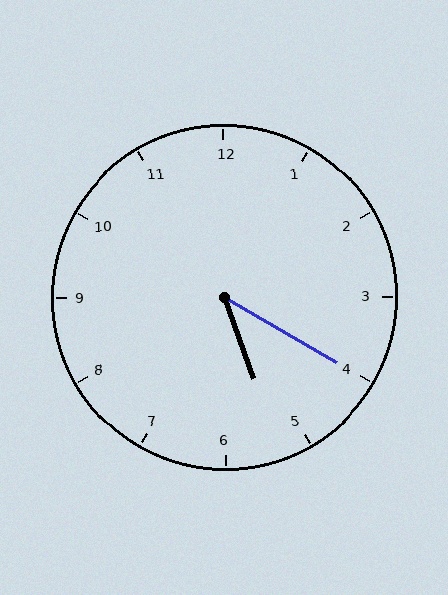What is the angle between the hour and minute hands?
Approximately 40 degrees.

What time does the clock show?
5:20.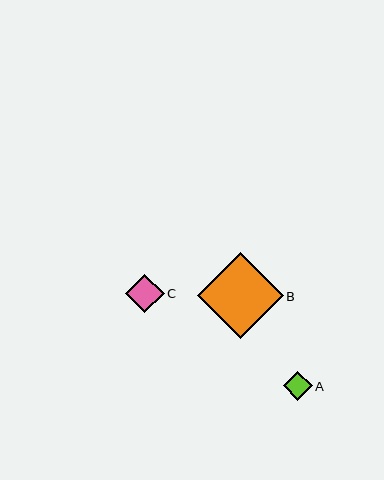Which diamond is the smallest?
Diamond A is the smallest with a size of approximately 29 pixels.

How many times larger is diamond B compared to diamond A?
Diamond B is approximately 3.0 times the size of diamond A.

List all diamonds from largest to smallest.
From largest to smallest: B, C, A.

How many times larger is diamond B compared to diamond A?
Diamond B is approximately 3.0 times the size of diamond A.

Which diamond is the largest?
Diamond B is the largest with a size of approximately 86 pixels.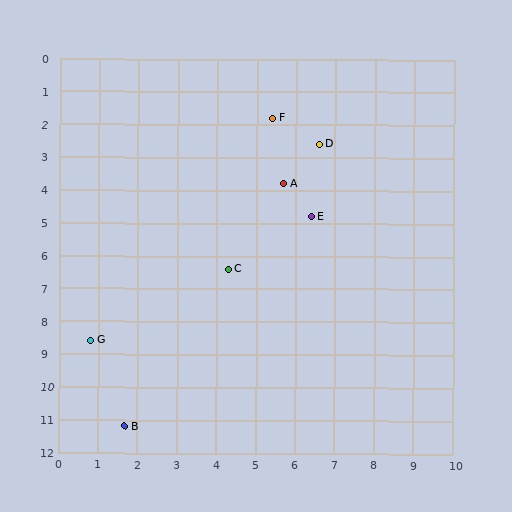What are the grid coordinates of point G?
Point G is at approximately (0.8, 8.6).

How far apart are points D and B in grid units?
Points D and B are about 9.9 grid units apart.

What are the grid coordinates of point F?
Point F is at approximately (5.4, 1.8).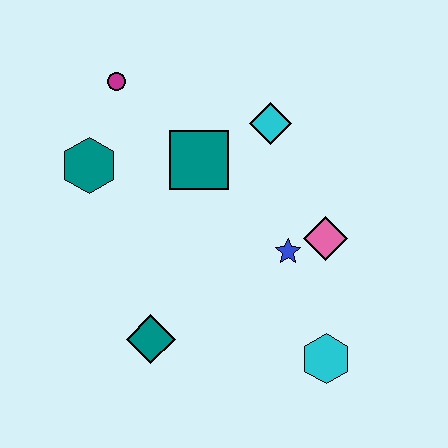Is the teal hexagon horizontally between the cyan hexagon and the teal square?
No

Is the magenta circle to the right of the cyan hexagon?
No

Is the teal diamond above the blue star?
No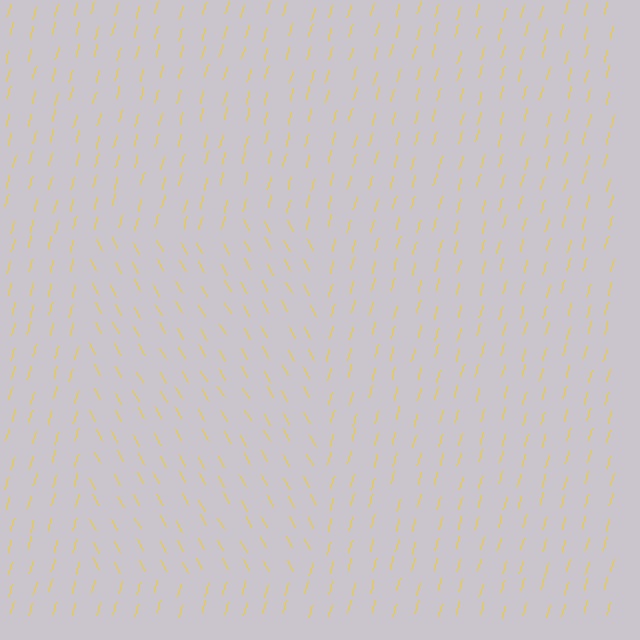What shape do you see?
I see a rectangle.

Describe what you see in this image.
The image is filled with small yellow line segments. A rectangle region in the image has lines oriented differently from the surrounding lines, creating a visible texture boundary.